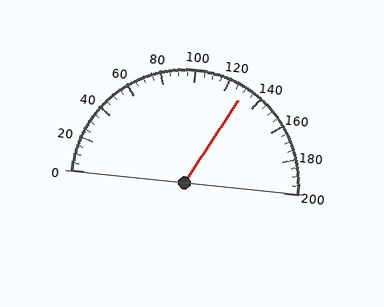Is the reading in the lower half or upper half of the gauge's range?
The reading is in the upper half of the range (0 to 200).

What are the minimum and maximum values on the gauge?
The gauge ranges from 0 to 200.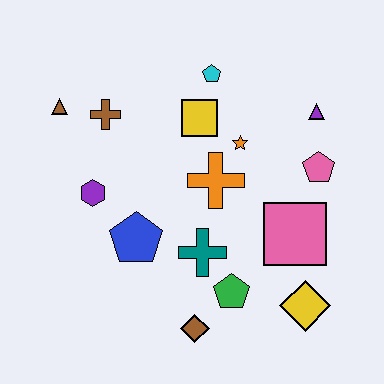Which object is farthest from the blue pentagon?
The purple triangle is farthest from the blue pentagon.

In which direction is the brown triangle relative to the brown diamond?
The brown triangle is above the brown diamond.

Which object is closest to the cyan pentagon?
The yellow square is closest to the cyan pentagon.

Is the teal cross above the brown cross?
No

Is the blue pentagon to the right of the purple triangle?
No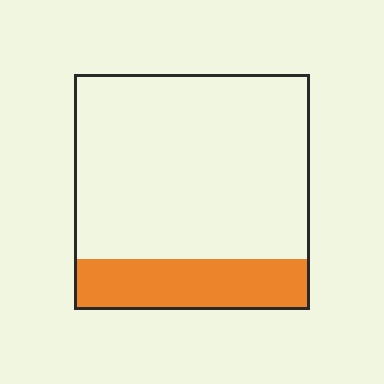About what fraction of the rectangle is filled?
About one fifth (1/5).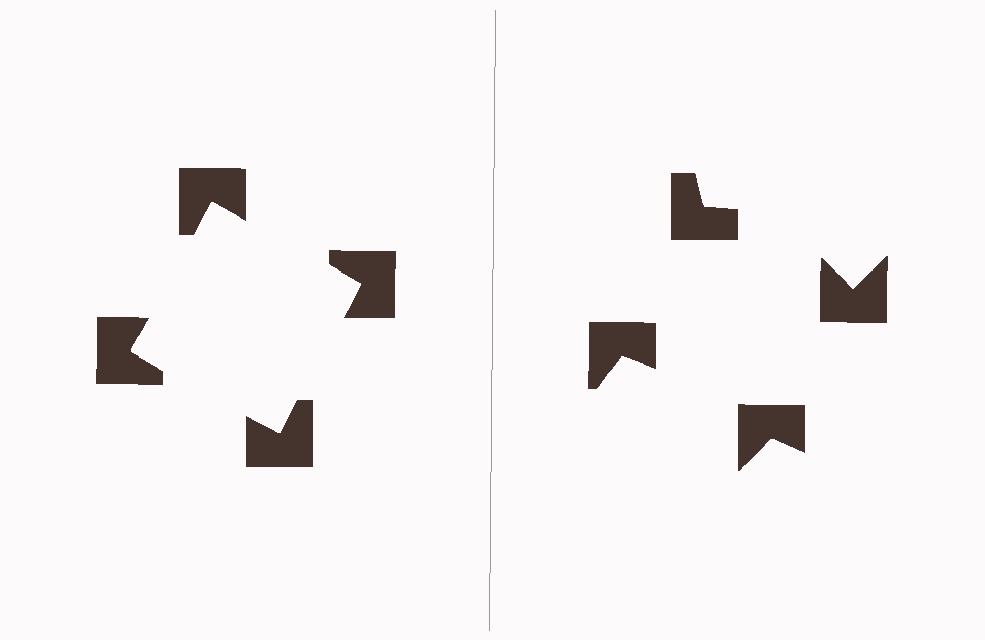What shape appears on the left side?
An illusory square.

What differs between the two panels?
The notched squares are positioned identically on both sides; only the wedge orientations differ. On the left they align to a square; on the right they are misaligned.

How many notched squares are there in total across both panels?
8 — 4 on each side.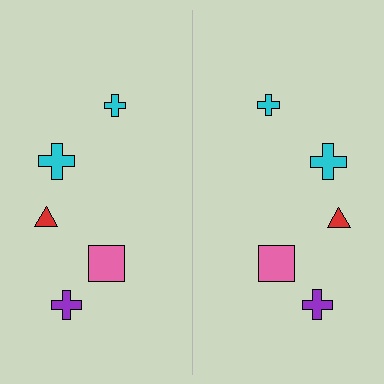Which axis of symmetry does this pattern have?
The pattern has a vertical axis of symmetry running through the center of the image.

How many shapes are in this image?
There are 10 shapes in this image.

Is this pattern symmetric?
Yes, this pattern has bilateral (reflection) symmetry.